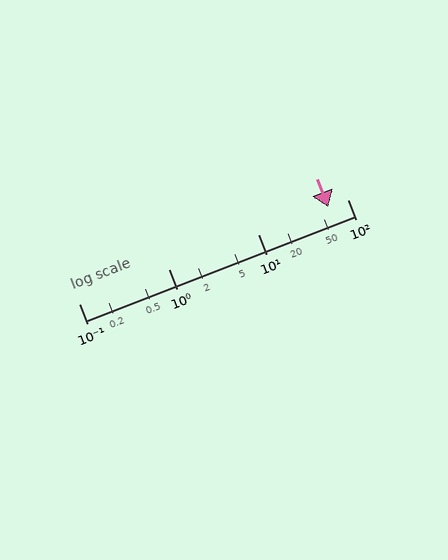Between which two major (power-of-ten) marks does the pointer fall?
The pointer is between 10 and 100.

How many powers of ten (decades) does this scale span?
The scale spans 3 decades, from 0.1 to 100.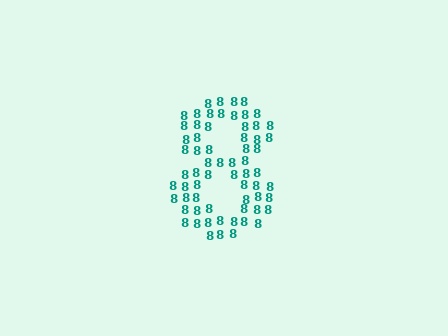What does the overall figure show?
The overall figure shows the digit 8.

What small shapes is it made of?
It is made of small digit 8's.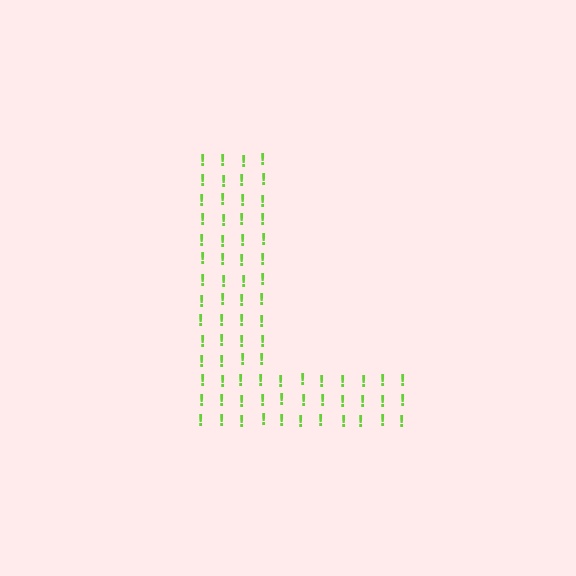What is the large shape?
The large shape is the letter L.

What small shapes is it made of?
It is made of small exclamation marks.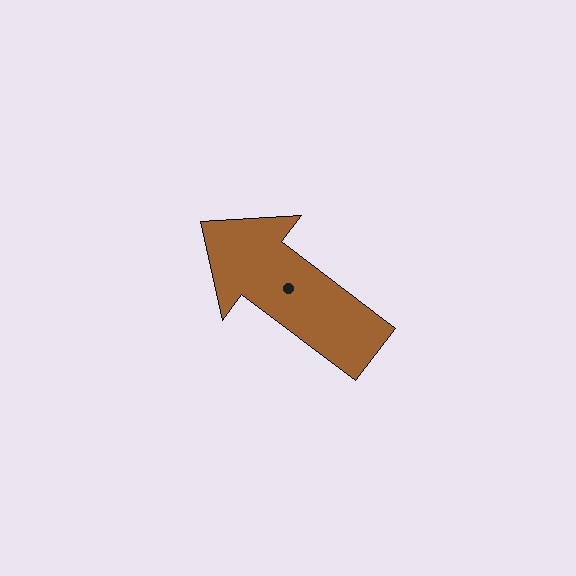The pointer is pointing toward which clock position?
Roughly 10 o'clock.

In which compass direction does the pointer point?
Northwest.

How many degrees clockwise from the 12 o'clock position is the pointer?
Approximately 307 degrees.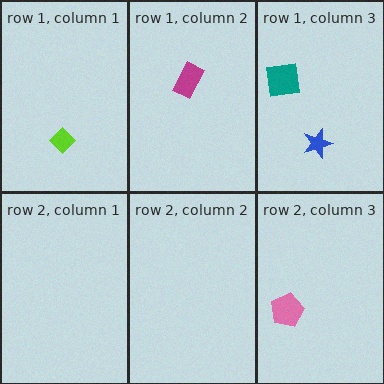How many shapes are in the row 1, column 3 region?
2.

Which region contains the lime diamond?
The row 1, column 1 region.